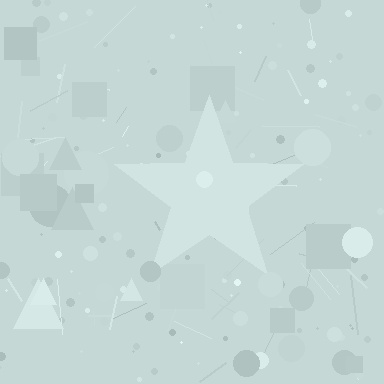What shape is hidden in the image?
A star is hidden in the image.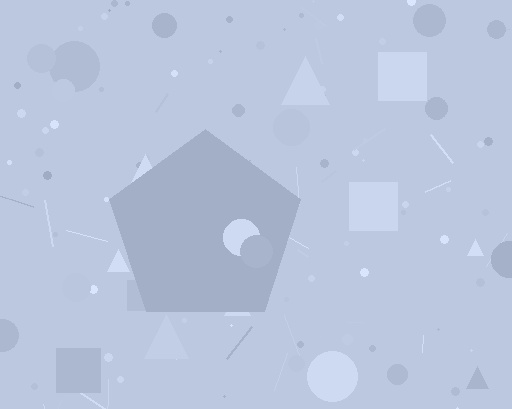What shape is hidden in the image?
A pentagon is hidden in the image.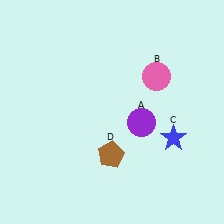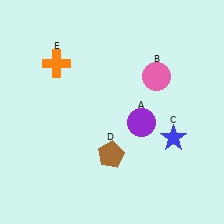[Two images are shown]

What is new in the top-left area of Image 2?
An orange cross (E) was added in the top-left area of Image 2.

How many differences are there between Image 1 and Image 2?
There is 1 difference between the two images.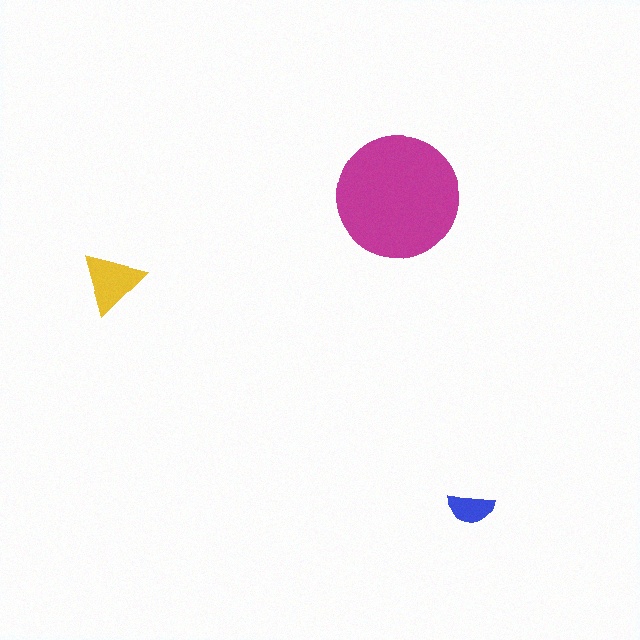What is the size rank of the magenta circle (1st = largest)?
1st.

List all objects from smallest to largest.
The blue semicircle, the yellow triangle, the magenta circle.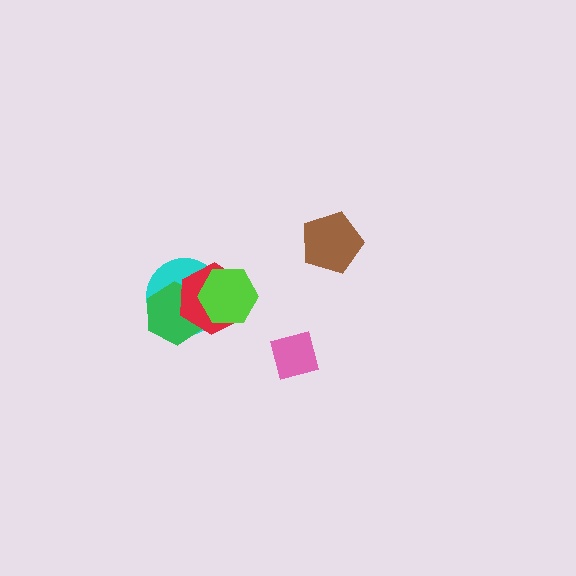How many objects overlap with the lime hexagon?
3 objects overlap with the lime hexagon.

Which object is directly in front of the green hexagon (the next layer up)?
The red hexagon is directly in front of the green hexagon.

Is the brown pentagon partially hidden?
No, no other shape covers it.